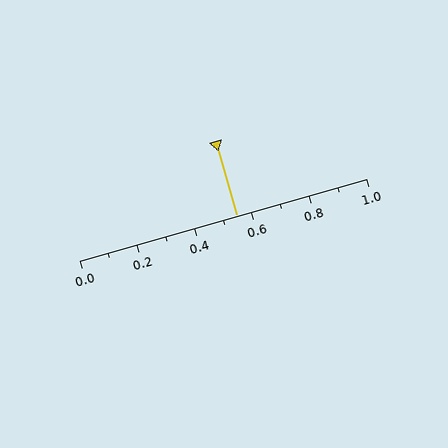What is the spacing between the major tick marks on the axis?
The major ticks are spaced 0.2 apart.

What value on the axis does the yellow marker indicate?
The marker indicates approximately 0.55.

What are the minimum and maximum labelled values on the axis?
The axis runs from 0.0 to 1.0.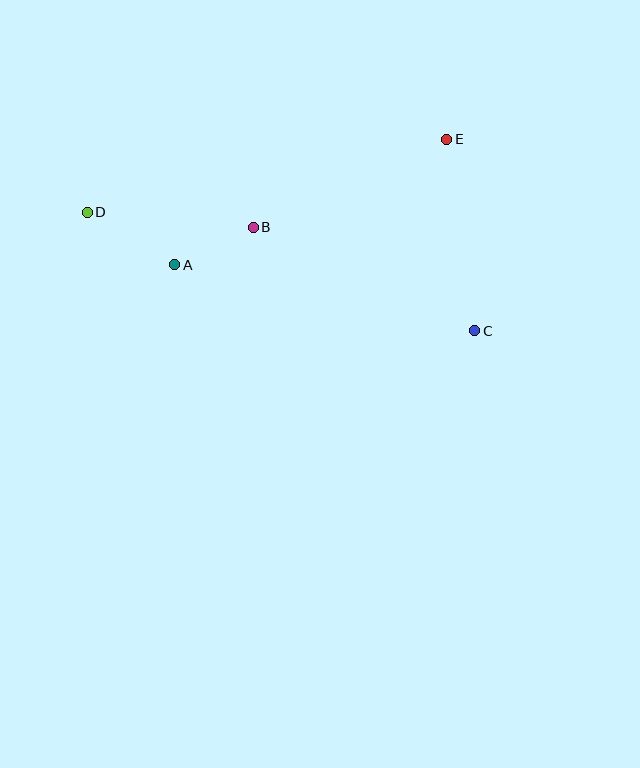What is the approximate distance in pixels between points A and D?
The distance between A and D is approximately 102 pixels.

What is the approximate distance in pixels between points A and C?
The distance between A and C is approximately 307 pixels.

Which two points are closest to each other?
Points A and B are closest to each other.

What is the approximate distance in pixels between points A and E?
The distance between A and E is approximately 300 pixels.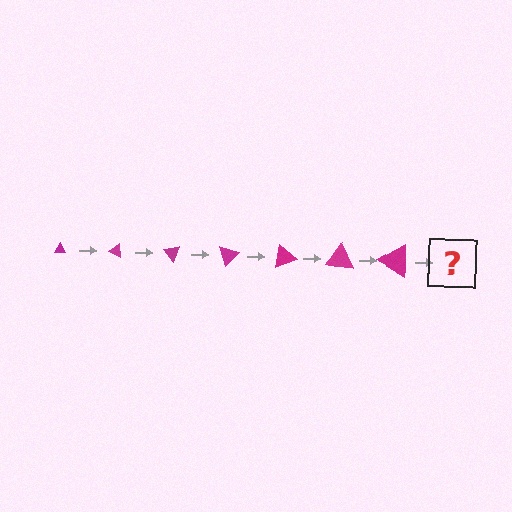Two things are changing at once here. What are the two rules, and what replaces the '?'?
The two rules are that the triangle grows larger each step and it rotates 25 degrees each step. The '?' should be a triangle, larger than the previous one and rotated 175 degrees from the start.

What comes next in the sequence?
The next element should be a triangle, larger than the previous one and rotated 175 degrees from the start.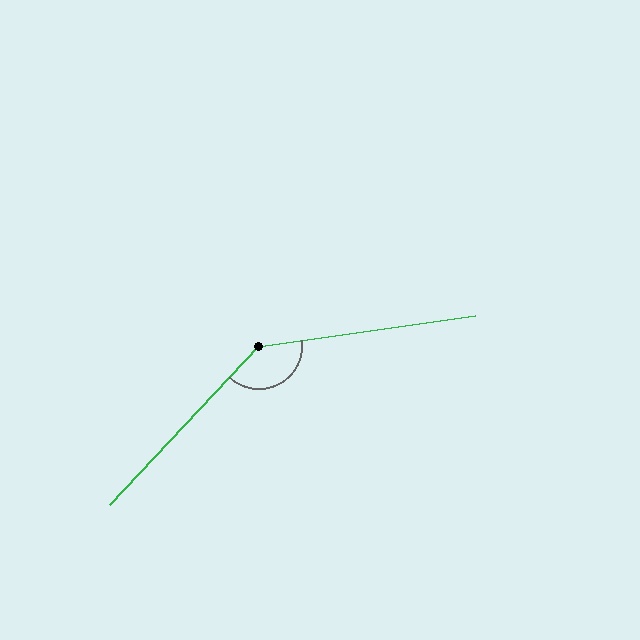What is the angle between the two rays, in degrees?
Approximately 141 degrees.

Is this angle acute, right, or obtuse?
It is obtuse.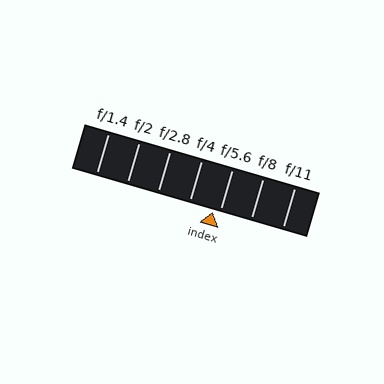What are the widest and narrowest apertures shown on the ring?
The widest aperture shown is f/1.4 and the narrowest is f/11.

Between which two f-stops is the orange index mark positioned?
The index mark is between f/4 and f/5.6.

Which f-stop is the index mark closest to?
The index mark is closest to f/5.6.